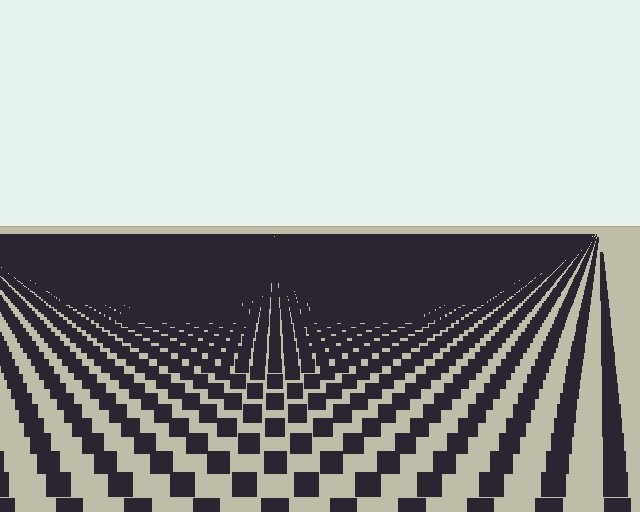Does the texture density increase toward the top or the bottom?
Density increases toward the top.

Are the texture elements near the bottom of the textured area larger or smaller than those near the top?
Larger. Near the bottom, elements are closer to the viewer and appear at a bigger on-screen size.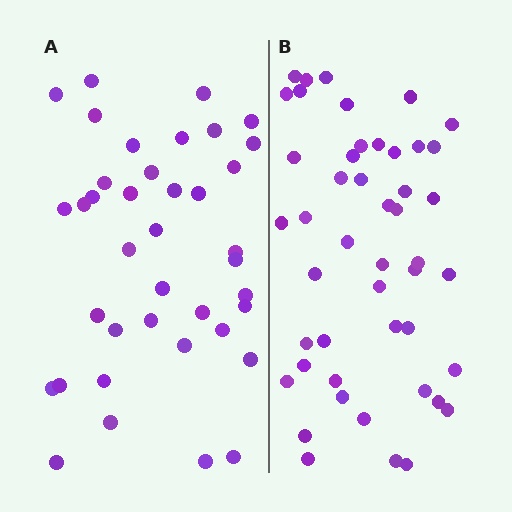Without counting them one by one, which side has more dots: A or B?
Region B (the right region) has more dots.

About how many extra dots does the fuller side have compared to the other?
Region B has roughly 8 or so more dots than region A.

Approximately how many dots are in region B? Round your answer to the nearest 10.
About 50 dots. (The exact count is 47, which rounds to 50.)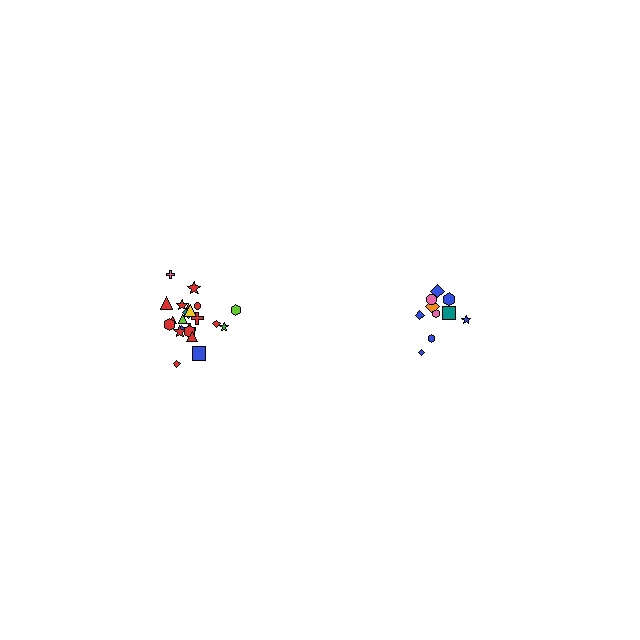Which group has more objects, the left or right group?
The left group.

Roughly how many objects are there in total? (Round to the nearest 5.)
Roughly 30 objects in total.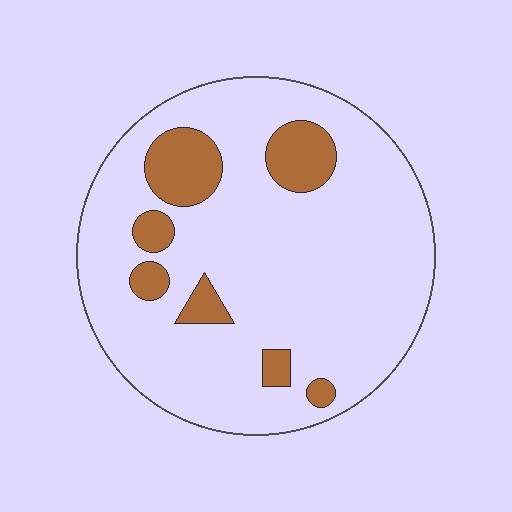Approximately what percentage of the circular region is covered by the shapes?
Approximately 15%.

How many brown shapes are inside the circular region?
7.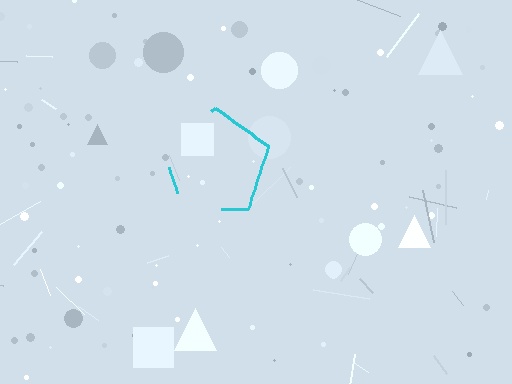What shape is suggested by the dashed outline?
The dashed outline suggests a pentagon.